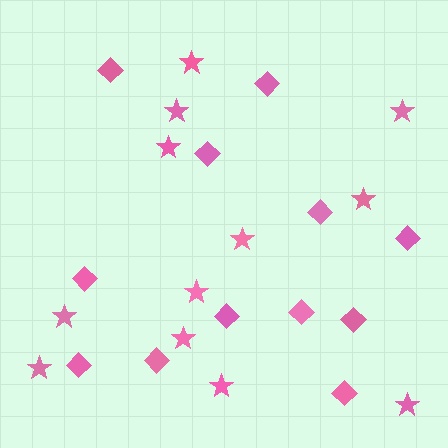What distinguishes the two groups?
There are 2 groups: one group of diamonds (12) and one group of stars (12).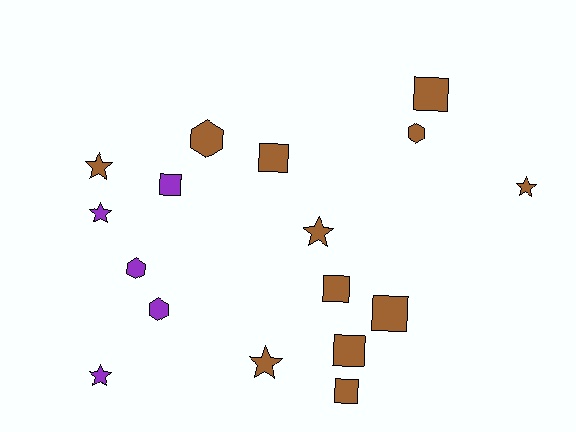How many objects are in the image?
There are 17 objects.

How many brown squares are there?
There are 6 brown squares.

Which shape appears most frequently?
Square, with 7 objects.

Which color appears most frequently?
Brown, with 12 objects.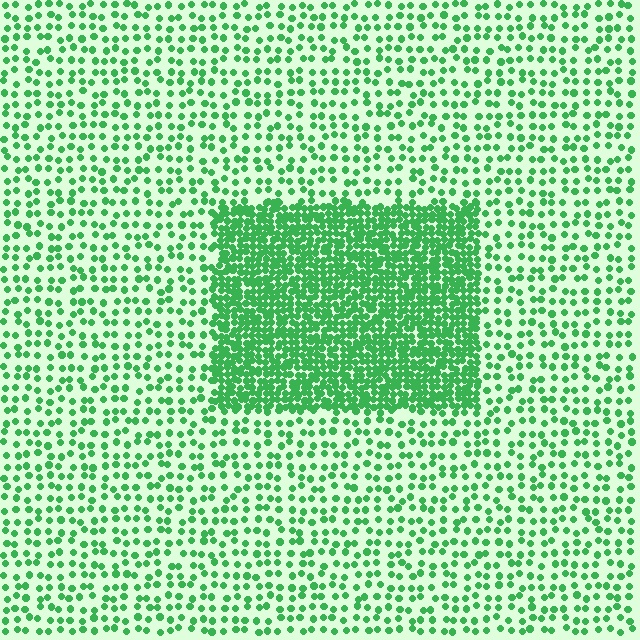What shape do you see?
I see a rectangle.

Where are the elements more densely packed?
The elements are more densely packed inside the rectangle boundary.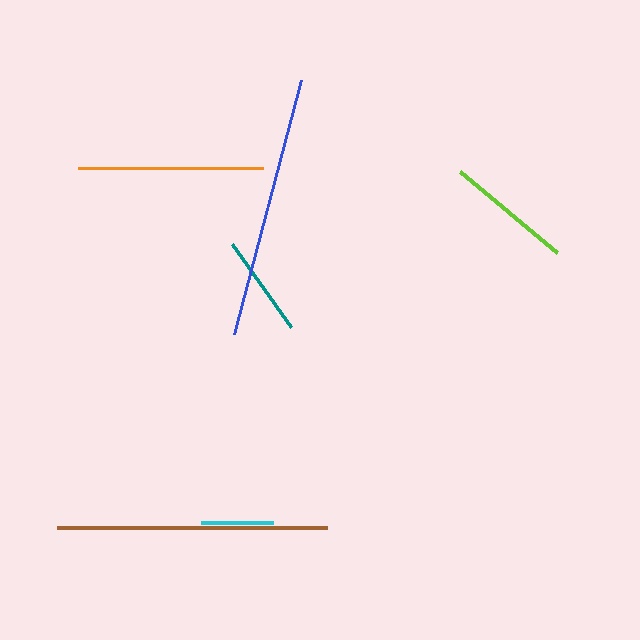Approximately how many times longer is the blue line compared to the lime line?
The blue line is approximately 2.1 times the length of the lime line.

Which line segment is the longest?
The brown line is the longest at approximately 269 pixels.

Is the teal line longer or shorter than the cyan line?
The teal line is longer than the cyan line.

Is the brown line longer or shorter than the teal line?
The brown line is longer than the teal line.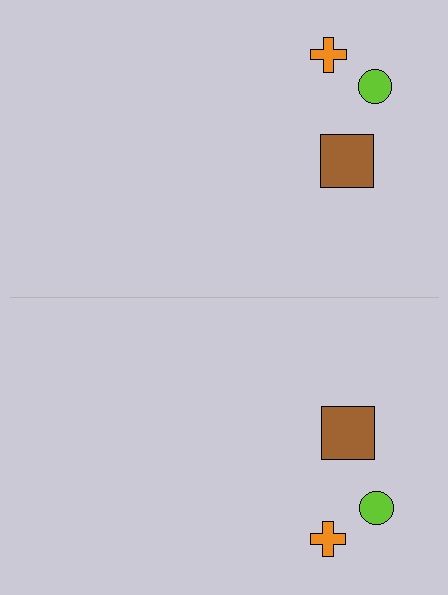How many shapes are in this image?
There are 6 shapes in this image.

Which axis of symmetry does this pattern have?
The pattern has a horizontal axis of symmetry running through the center of the image.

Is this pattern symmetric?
Yes, this pattern has bilateral (reflection) symmetry.